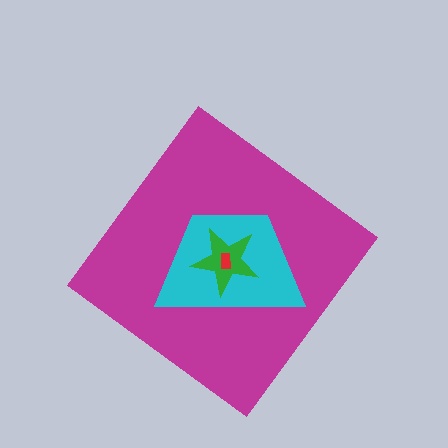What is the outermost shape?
The magenta diamond.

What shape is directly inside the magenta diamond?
The cyan trapezoid.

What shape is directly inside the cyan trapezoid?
The green star.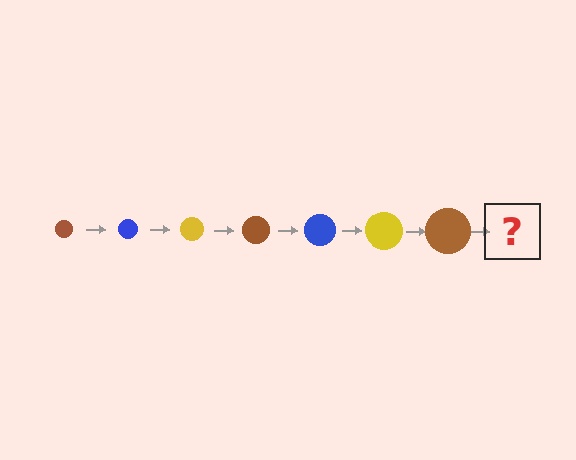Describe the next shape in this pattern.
It should be a blue circle, larger than the previous one.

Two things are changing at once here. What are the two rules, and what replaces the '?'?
The two rules are that the circle grows larger each step and the color cycles through brown, blue, and yellow. The '?' should be a blue circle, larger than the previous one.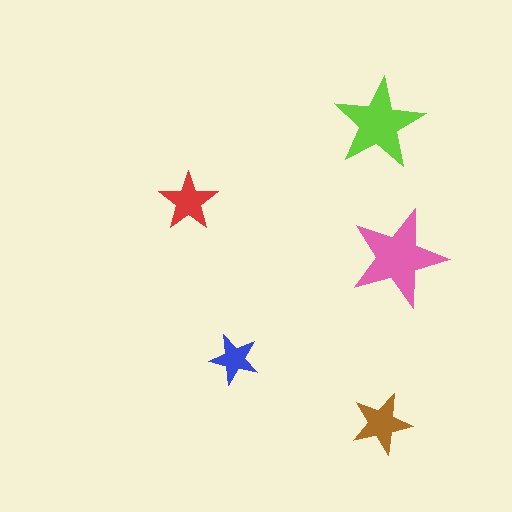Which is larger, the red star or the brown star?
The brown one.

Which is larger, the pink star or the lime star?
The pink one.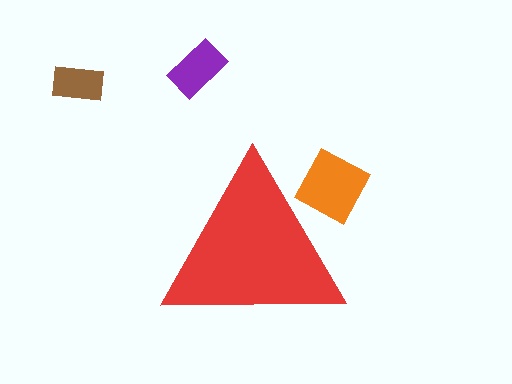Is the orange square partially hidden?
Yes, the orange square is partially hidden behind the red triangle.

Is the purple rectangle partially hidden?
No, the purple rectangle is fully visible.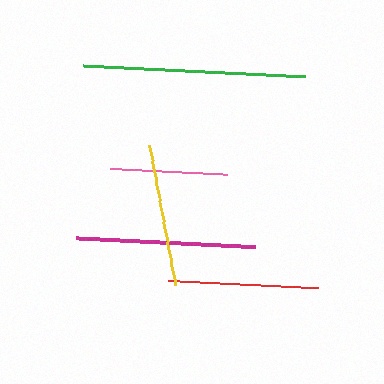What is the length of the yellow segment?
The yellow segment is approximately 143 pixels long.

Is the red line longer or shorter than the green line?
The green line is longer than the red line.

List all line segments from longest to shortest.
From longest to shortest: green, magenta, red, yellow, pink.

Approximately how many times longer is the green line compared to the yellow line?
The green line is approximately 1.6 times the length of the yellow line.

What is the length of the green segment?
The green segment is approximately 221 pixels long.